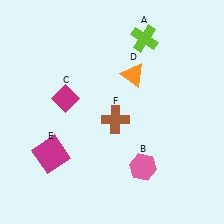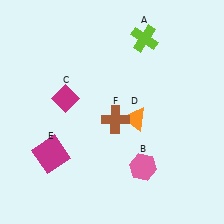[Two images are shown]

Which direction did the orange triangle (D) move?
The orange triangle (D) moved down.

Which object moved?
The orange triangle (D) moved down.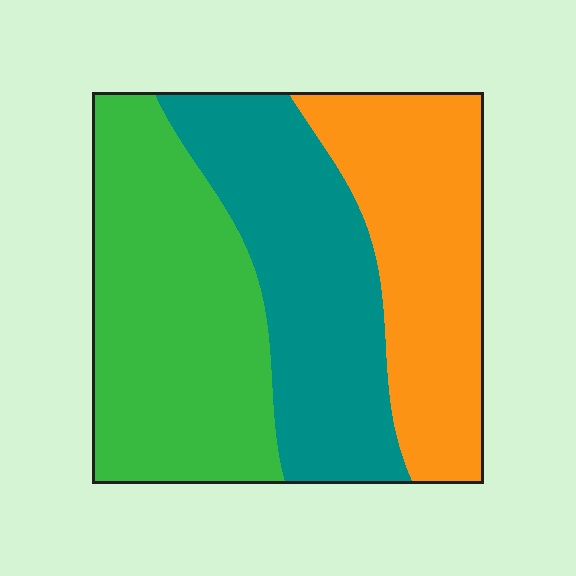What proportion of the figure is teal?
Teal takes up about one third (1/3) of the figure.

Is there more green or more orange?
Green.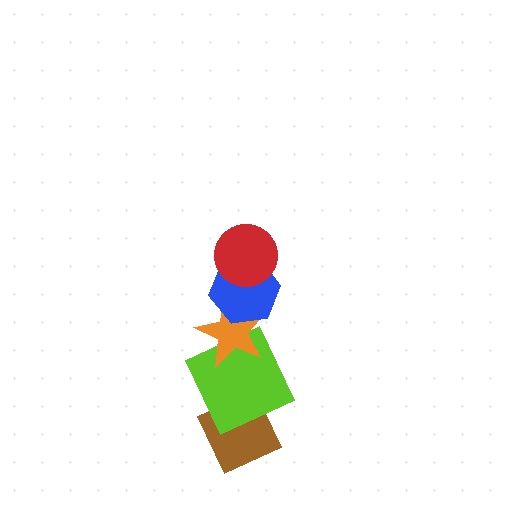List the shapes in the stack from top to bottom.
From top to bottom: the red circle, the blue hexagon, the orange star, the lime square, the brown diamond.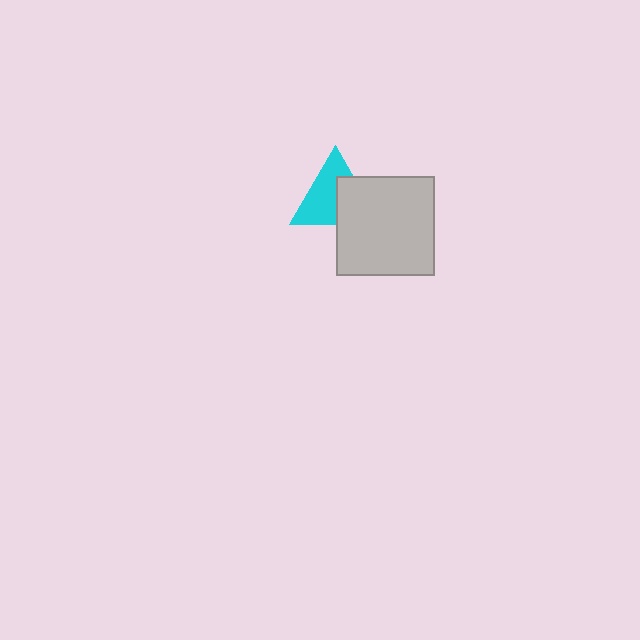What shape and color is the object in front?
The object in front is a light gray square.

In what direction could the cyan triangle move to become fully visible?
The cyan triangle could move toward the upper-left. That would shift it out from behind the light gray square entirely.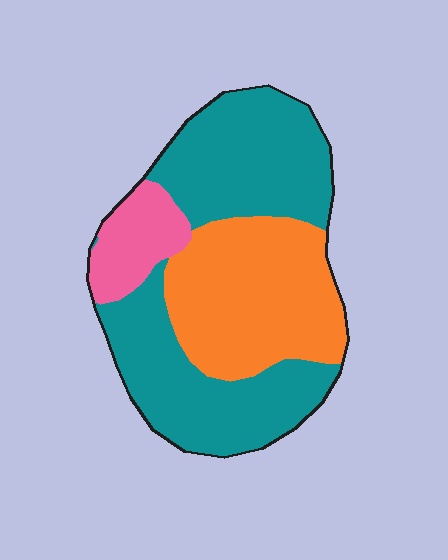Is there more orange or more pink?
Orange.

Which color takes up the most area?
Teal, at roughly 55%.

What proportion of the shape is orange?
Orange takes up about one third (1/3) of the shape.